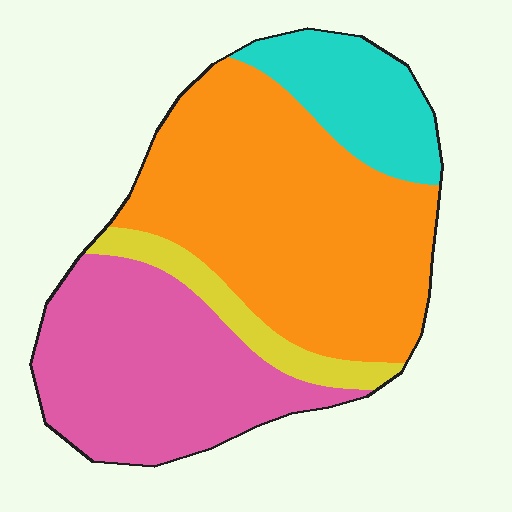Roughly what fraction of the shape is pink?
Pink takes up between a sixth and a third of the shape.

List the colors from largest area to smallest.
From largest to smallest: orange, pink, cyan, yellow.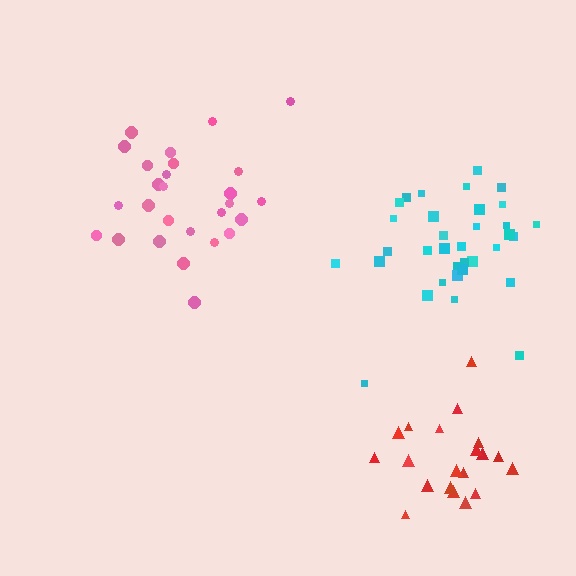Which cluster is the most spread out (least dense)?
Pink.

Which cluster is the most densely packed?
Cyan.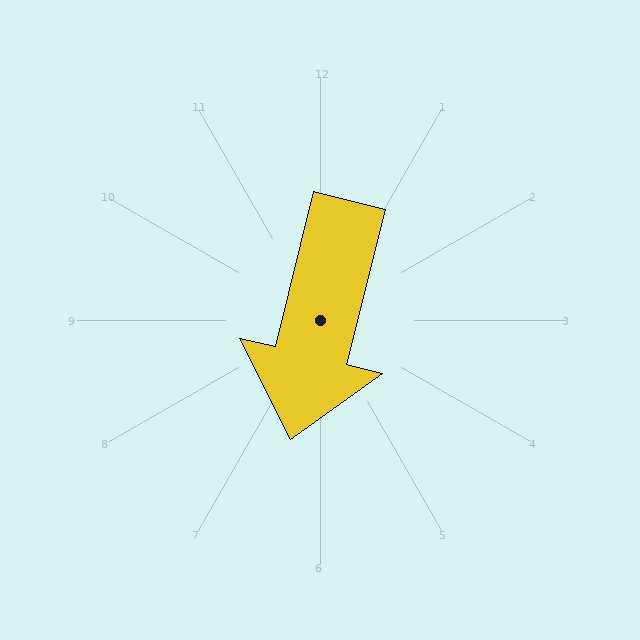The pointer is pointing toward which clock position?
Roughly 6 o'clock.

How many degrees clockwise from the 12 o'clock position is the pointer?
Approximately 194 degrees.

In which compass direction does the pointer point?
South.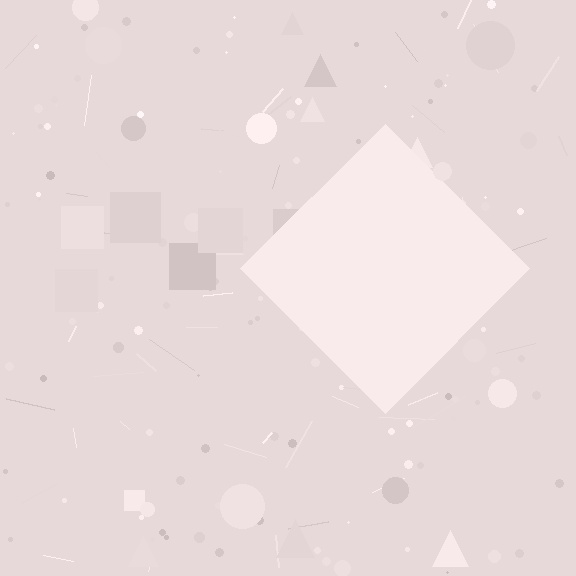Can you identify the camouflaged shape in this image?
The camouflaged shape is a diamond.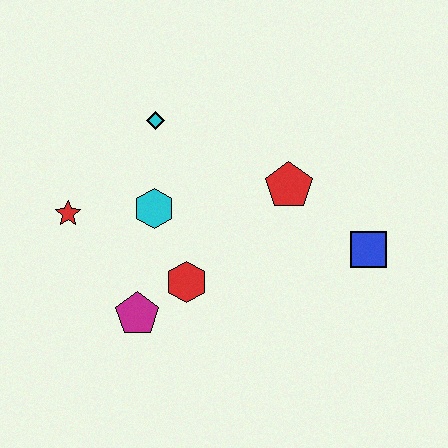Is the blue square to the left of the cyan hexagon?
No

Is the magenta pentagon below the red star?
Yes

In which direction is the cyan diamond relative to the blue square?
The cyan diamond is to the left of the blue square.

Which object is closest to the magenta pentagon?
The red hexagon is closest to the magenta pentagon.